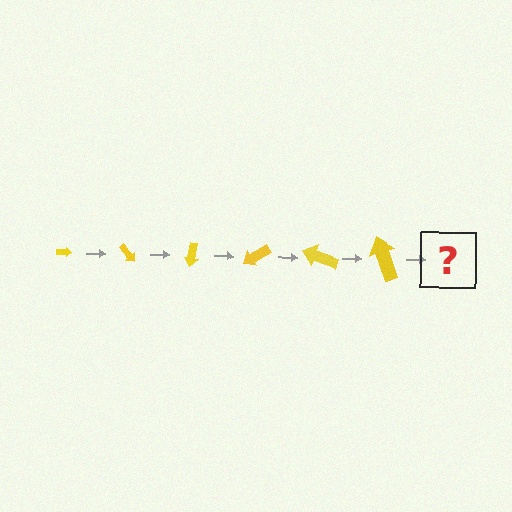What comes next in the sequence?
The next element should be an arrow, larger than the previous one and rotated 300 degrees from the start.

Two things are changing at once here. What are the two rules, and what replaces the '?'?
The two rules are that the arrow grows larger each step and it rotates 50 degrees each step. The '?' should be an arrow, larger than the previous one and rotated 300 degrees from the start.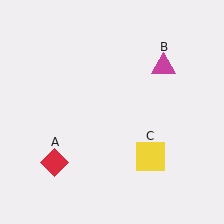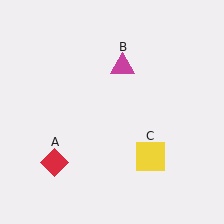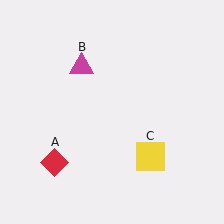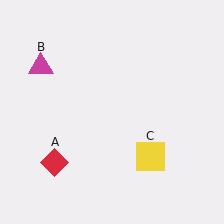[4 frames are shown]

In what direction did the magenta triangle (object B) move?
The magenta triangle (object B) moved left.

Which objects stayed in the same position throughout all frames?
Red diamond (object A) and yellow square (object C) remained stationary.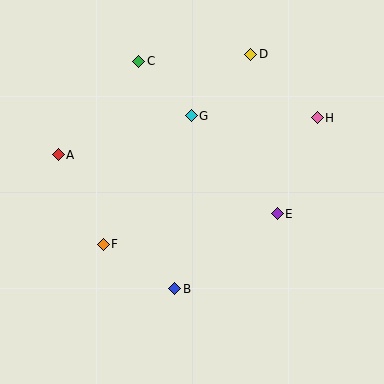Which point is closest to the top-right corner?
Point H is closest to the top-right corner.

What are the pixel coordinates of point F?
Point F is at (103, 244).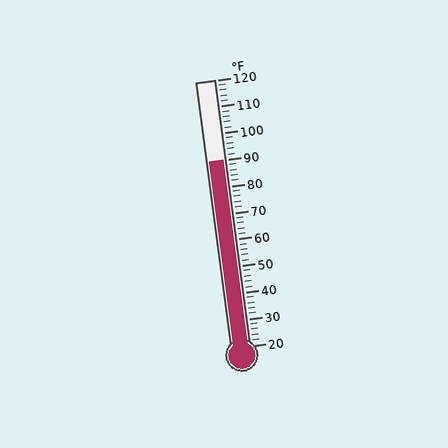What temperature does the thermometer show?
The thermometer shows approximately 90°F.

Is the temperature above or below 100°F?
The temperature is below 100°F.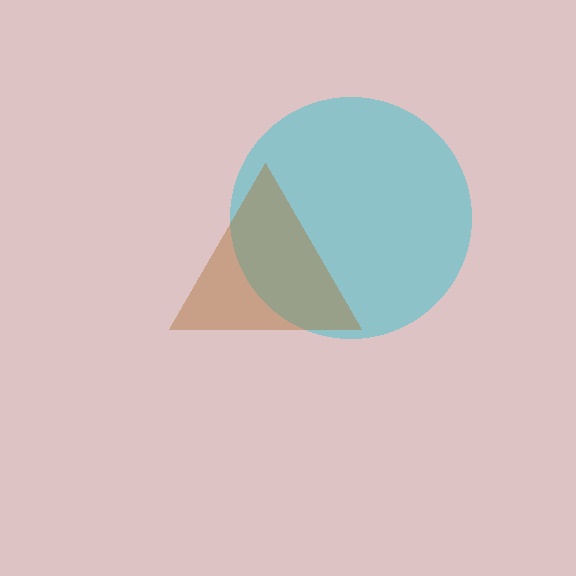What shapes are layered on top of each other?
The layered shapes are: a cyan circle, a brown triangle.